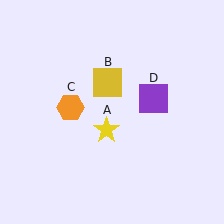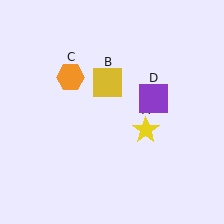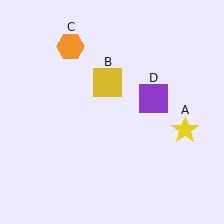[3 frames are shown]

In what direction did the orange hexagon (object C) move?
The orange hexagon (object C) moved up.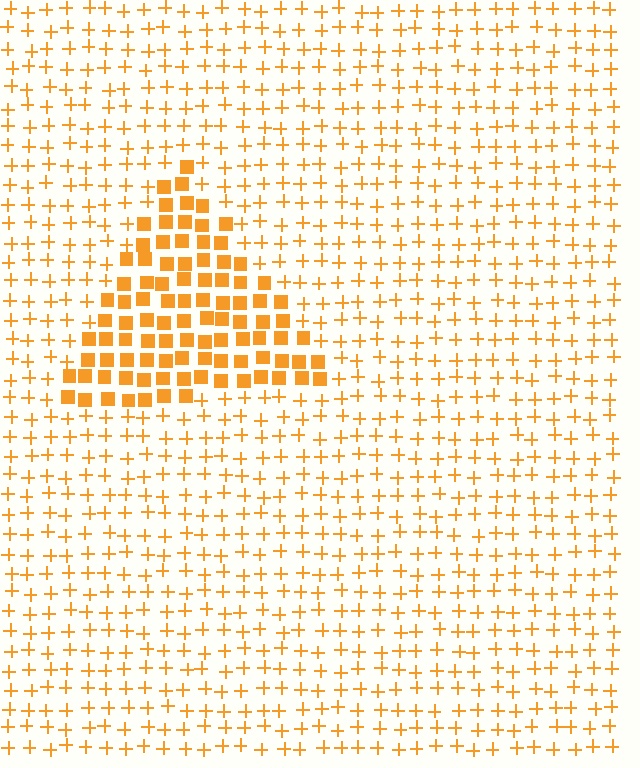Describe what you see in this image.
The image is filled with small orange elements arranged in a uniform grid. A triangle-shaped region contains squares, while the surrounding area contains plus signs. The boundary is defined purely by the change in element shape.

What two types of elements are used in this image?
The image uses squares inside the triangle region and plus signs outside it.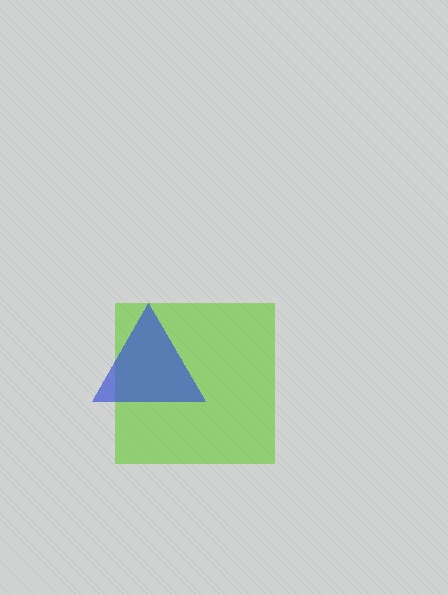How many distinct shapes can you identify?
There are 2 distinct shapes: a lime square, a blue triangle.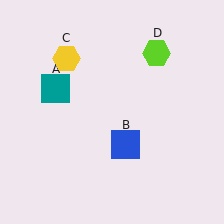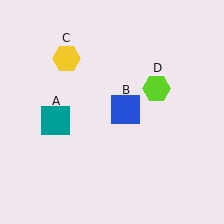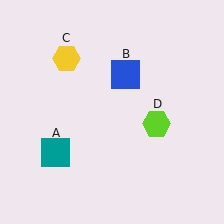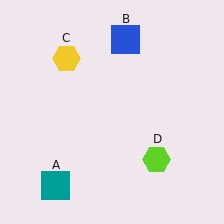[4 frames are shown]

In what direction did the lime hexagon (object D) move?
The lime hexagon (object D) moved down.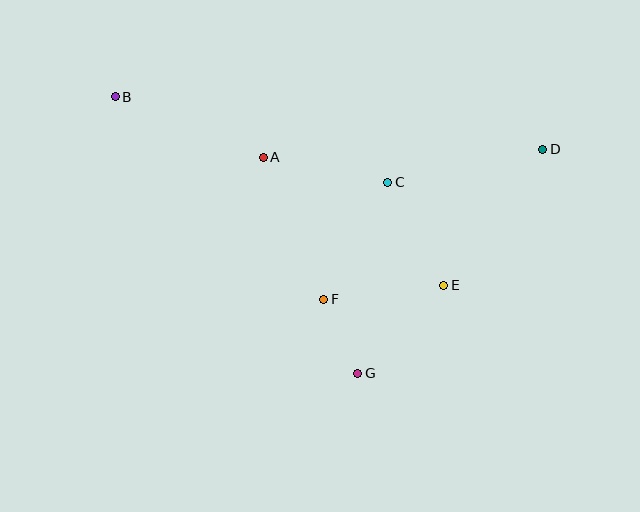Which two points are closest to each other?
Points F and G are closest to each other.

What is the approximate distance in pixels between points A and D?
The distance between A and D is approximately 279 pixels.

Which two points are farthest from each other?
Points B and D are farthest from each other.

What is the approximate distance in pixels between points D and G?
The distance between D and G is approximately 290 pixels.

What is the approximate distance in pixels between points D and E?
The distance between D and E is approximately 168 pixels.